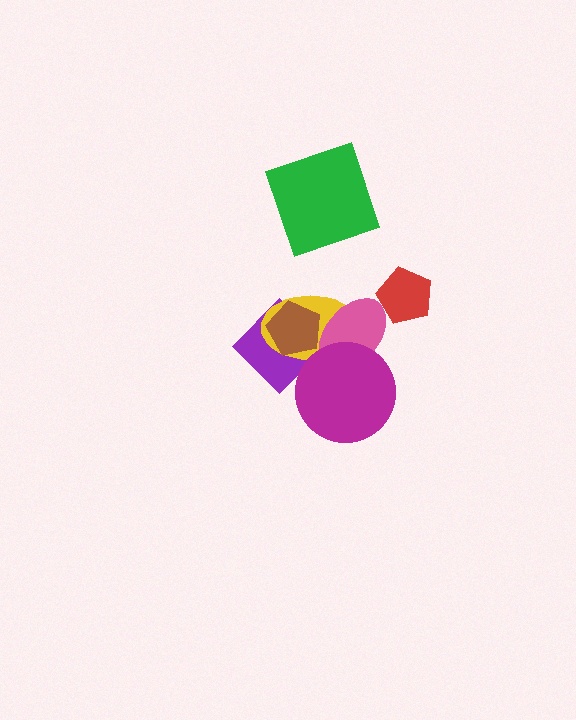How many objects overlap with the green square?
0 objects overlap with the green square.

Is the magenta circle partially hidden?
No, no other shape covers it.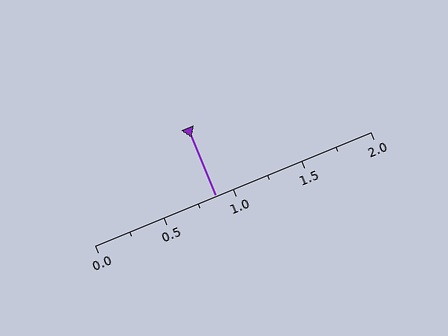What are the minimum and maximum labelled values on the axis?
The axis runs from 0.0 to 2.0.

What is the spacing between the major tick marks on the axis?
The major ticks are spaced 0.5 apart.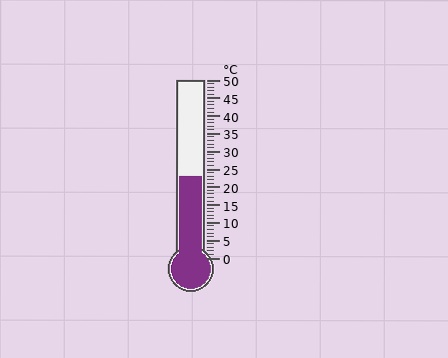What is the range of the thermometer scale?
The thermometer scale ranges from 0°C to 50°C.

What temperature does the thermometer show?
The thermometer shows approximately 23°C.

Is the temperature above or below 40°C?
The temperature is below 40°C.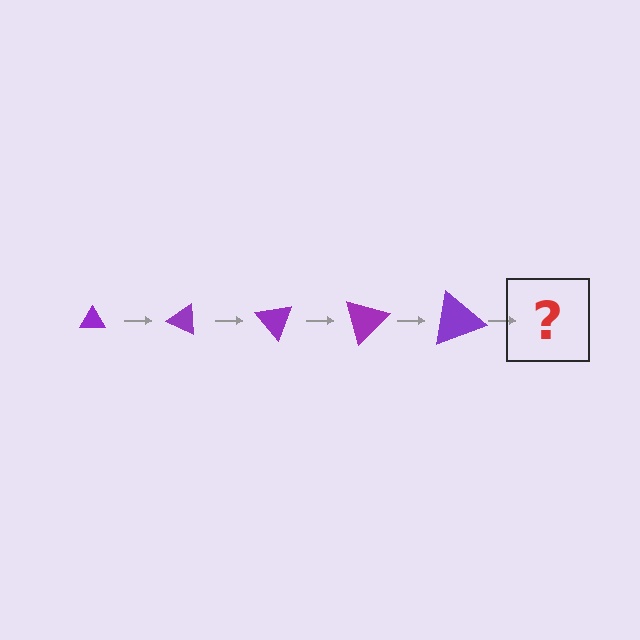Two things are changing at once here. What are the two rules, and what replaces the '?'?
The two rules are that the triangle grows larger each step and it rotates 25 degrees each step. The '?' should be a triangle, larger than the previous one and rotated 125 degrees from the start.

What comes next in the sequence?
The next element should be a triangle, larger than the previous one and rotated 125 degrees from the start.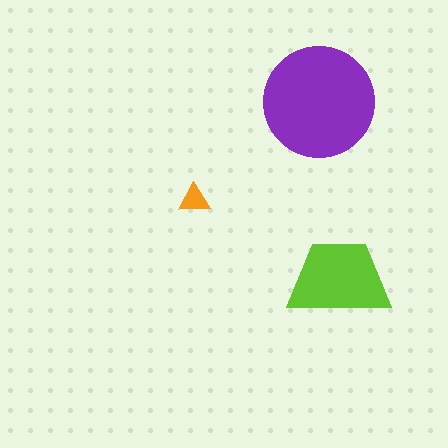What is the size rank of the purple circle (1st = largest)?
1st.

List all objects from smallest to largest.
The orange triangle, the lime trapezoid, the purple circle.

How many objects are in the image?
There are 3 objects in the image.